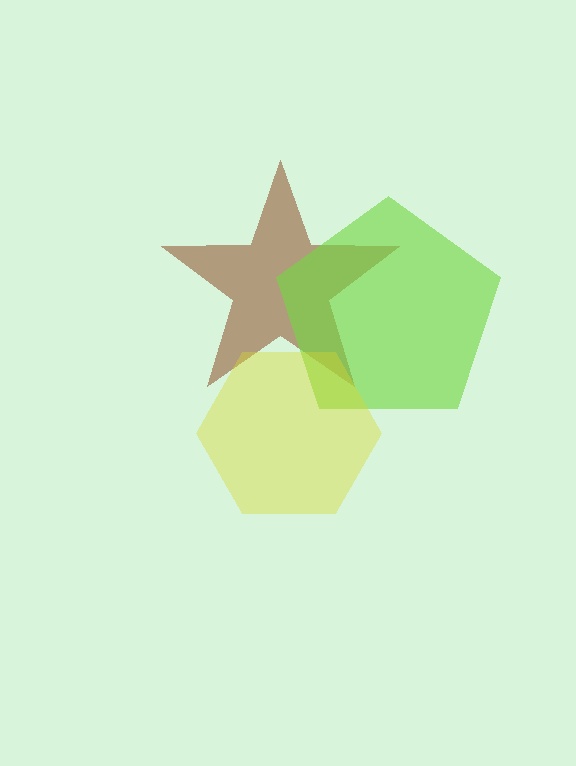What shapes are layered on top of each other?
The layered shapes are: a brown star, a lime pentagon, a yellow hexagon.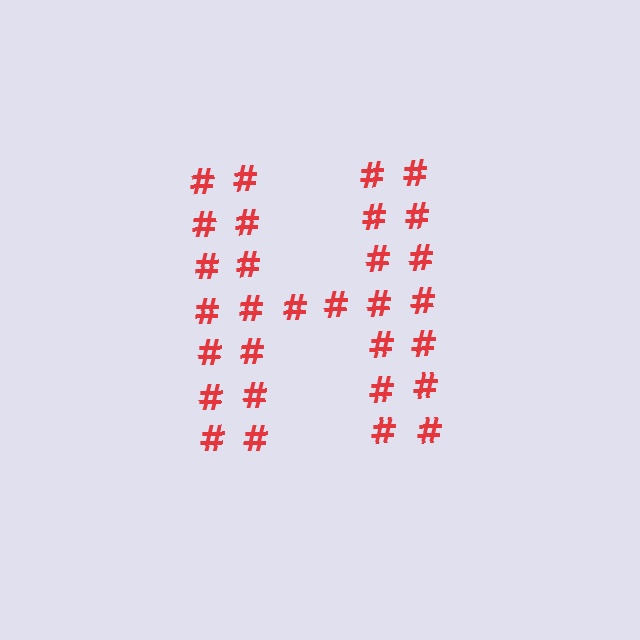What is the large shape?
The large shape is the letter H.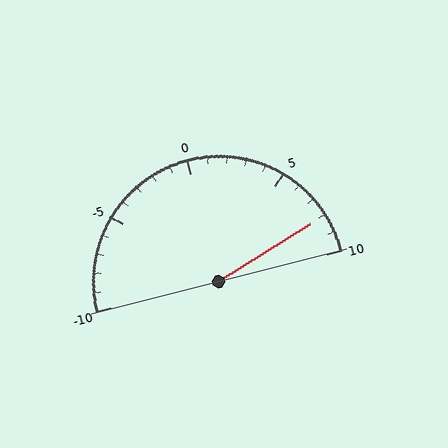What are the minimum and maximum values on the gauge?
The gauge ranges from -10 to 10.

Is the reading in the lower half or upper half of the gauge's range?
The reading is in the upper half of the range (-10 to 10).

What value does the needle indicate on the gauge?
The needle indicates approximately 8.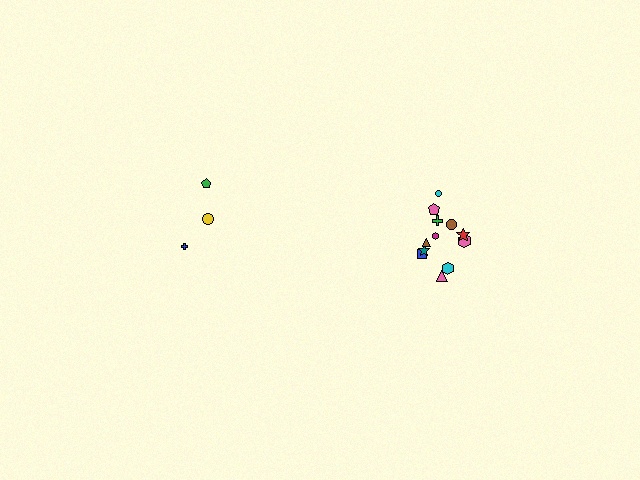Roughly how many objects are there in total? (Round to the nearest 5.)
Roughly 15 objects in total.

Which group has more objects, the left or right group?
The right group.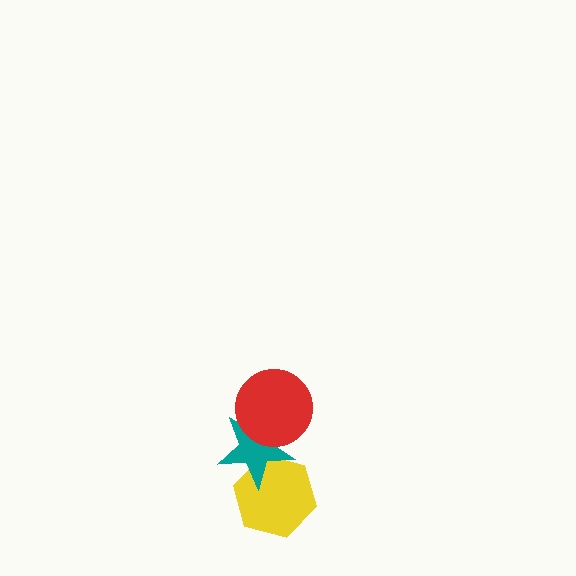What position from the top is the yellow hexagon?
The yellow hexagon is 3rd from the top.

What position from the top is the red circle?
The red circle is 1st from the top.